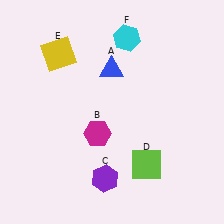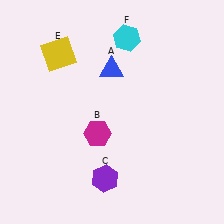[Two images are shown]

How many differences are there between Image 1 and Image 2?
There is 1 difference between the two images.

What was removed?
The lime square (D) was removed in Image 2.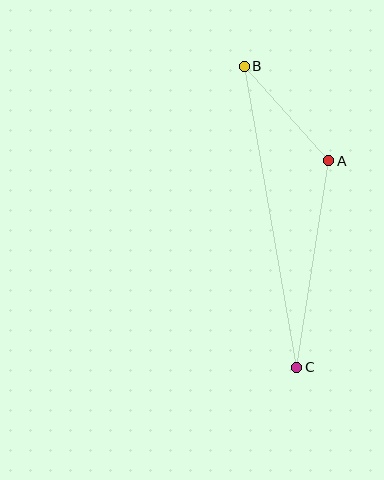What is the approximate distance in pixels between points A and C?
The distance between A and C is approximately 209 pixels.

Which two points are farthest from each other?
Points B and C are farthest from each other.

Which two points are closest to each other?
Points A and B are closest to each other.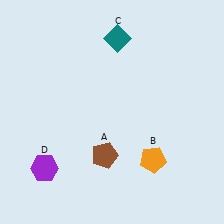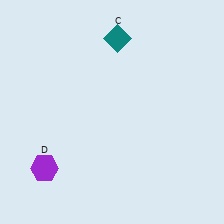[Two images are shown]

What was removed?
The brown pentagon (A), the orange pentagon (B) were removed in Image 2.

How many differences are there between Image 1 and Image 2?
There are 2 differences between the two images.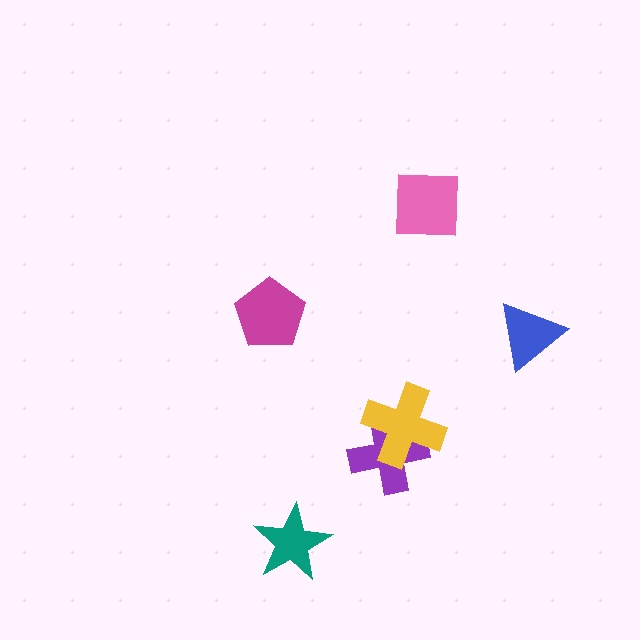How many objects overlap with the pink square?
0 objects overlap with the pink square.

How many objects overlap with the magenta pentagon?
0 objects overlap with the magenta pentagon.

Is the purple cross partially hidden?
Yes, it is partially covered by another shape.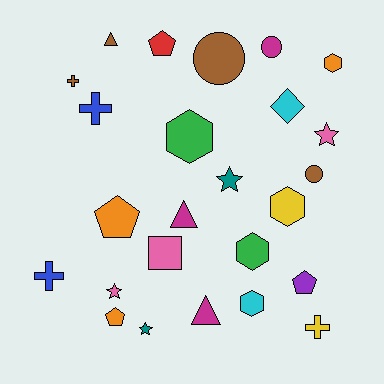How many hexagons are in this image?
There are 5 hexagons.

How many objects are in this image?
There are 25 objects.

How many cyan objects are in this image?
There are 2 cyan objects.